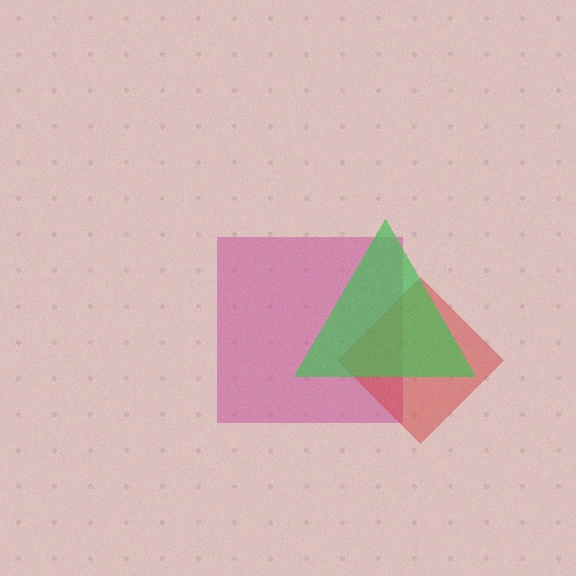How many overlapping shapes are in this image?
There are 3 overlapping shapes in the image.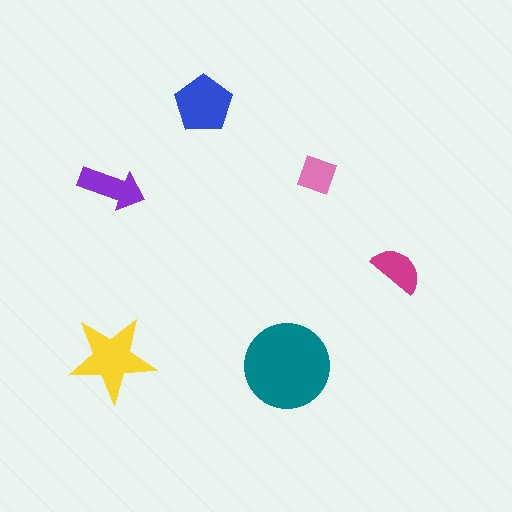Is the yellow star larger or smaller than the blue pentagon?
Larger.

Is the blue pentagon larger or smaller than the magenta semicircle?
Larger.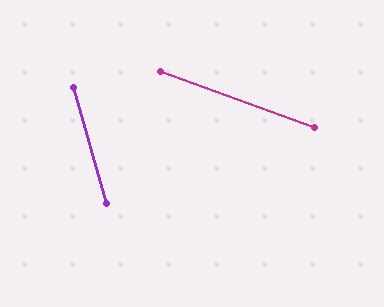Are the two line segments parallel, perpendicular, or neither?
Neither parallel nor perpendicular — they differ by about 54°.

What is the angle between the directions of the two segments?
Approximately 54 degrees.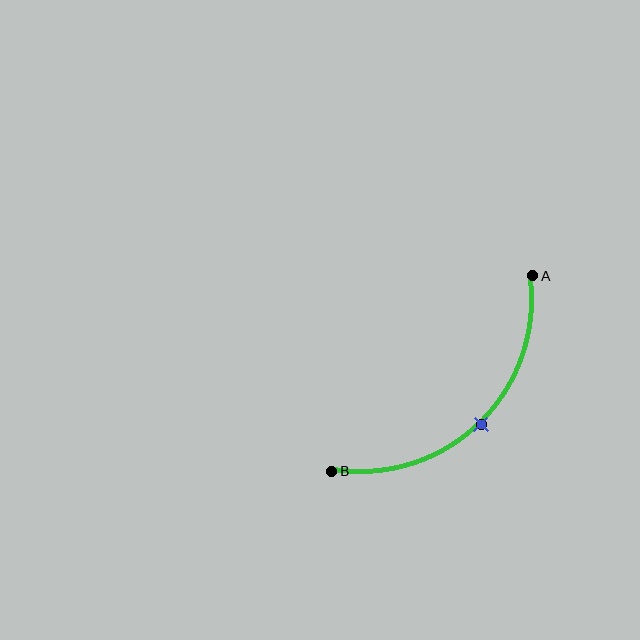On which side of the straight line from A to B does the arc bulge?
The arc bulges below and to the right of the straight line connecting A and B.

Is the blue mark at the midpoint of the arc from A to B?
Yes. The blue mark lies on the arc at equal arc-length from both A and B — it is the arc midpoint.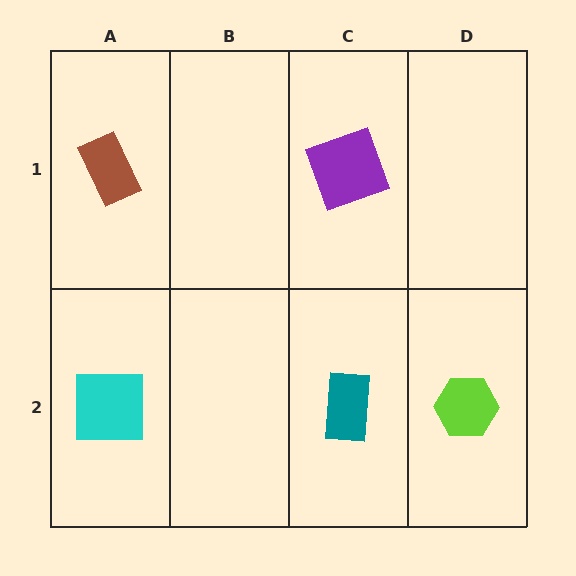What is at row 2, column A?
A cyan square.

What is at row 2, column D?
A lime hexagon.